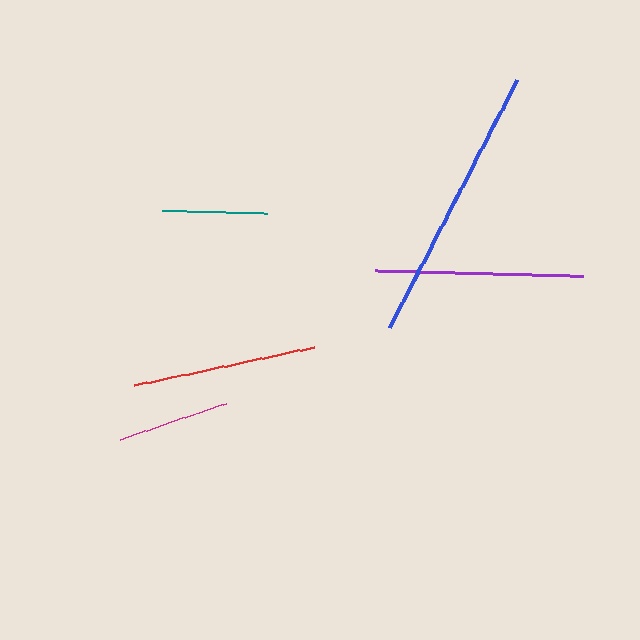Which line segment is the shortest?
The teal line is the shortest at approximately 104 pixels.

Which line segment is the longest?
The blue line is the longest at approximately 279 pixels.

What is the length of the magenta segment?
The magenta segment is approximately 112 pixels long.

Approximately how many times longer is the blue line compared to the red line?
The blue line is approximately 1.5 times the length of the red line.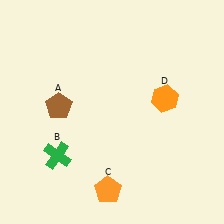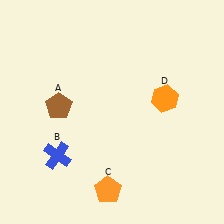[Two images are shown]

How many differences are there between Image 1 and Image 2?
There is 1 difference between the two images.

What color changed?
The cross (B) changed from green in Image 1 to blue in Image 2.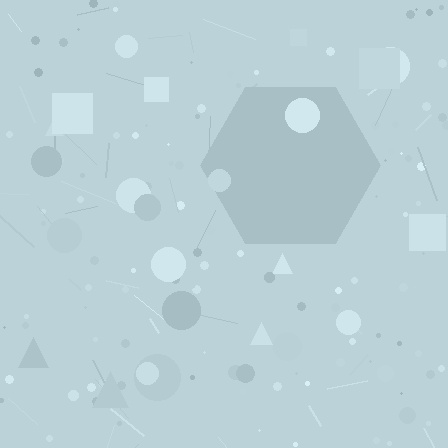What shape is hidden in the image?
A hexagon is hidden in the image.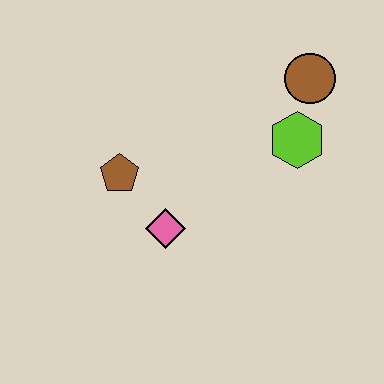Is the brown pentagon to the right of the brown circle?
No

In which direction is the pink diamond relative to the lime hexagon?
The pink diamond is to the left of the lime hexagon.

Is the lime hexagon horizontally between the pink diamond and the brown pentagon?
No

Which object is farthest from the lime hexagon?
The brown pentagon is farthest from the lime hexagon.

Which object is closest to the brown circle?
The lime hexagon is closest to the brown circle.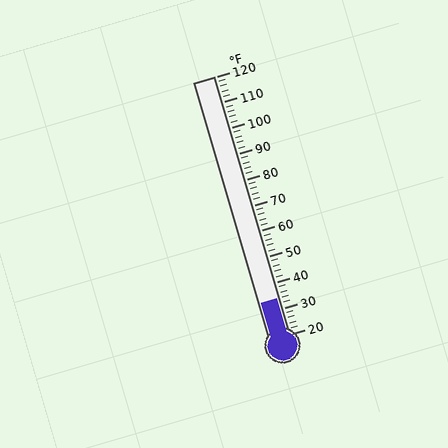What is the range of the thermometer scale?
The thermometer scale ranges from 20°F to 120°F.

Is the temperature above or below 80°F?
The temperature is below 80°F.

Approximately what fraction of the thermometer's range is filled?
The thermometer is filled to approximately 15% of its range.